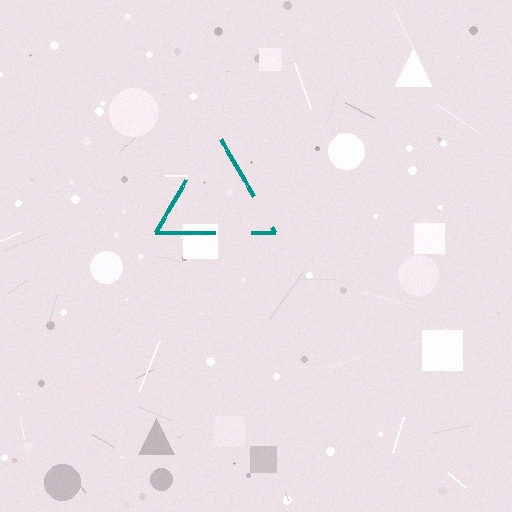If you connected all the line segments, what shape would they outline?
They would outline a triangle.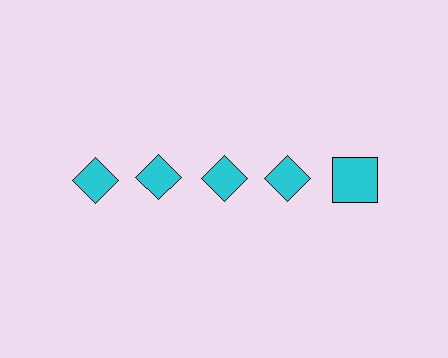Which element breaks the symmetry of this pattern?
The cyan square in the top row, rightmost column breaks the symmetry. All other shapes are cyan diamonds.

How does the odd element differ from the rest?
It has a different shape: square instead of diamond.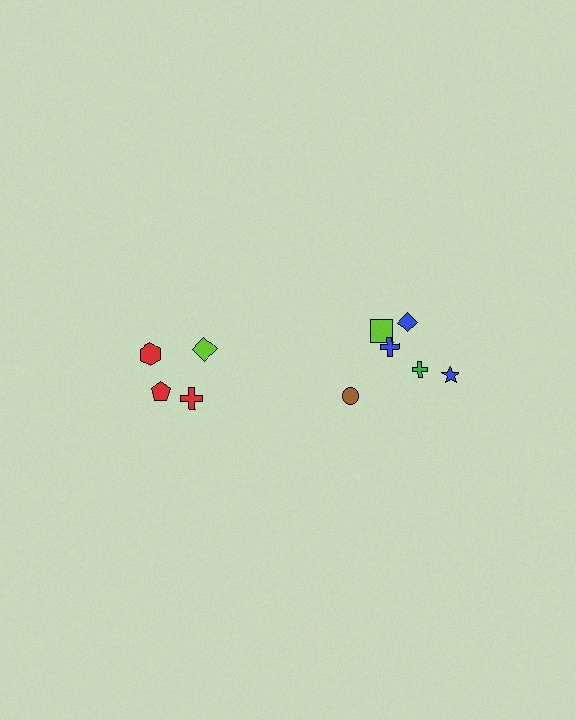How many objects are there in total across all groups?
There are 10 objects.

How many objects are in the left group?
There are 4 objects.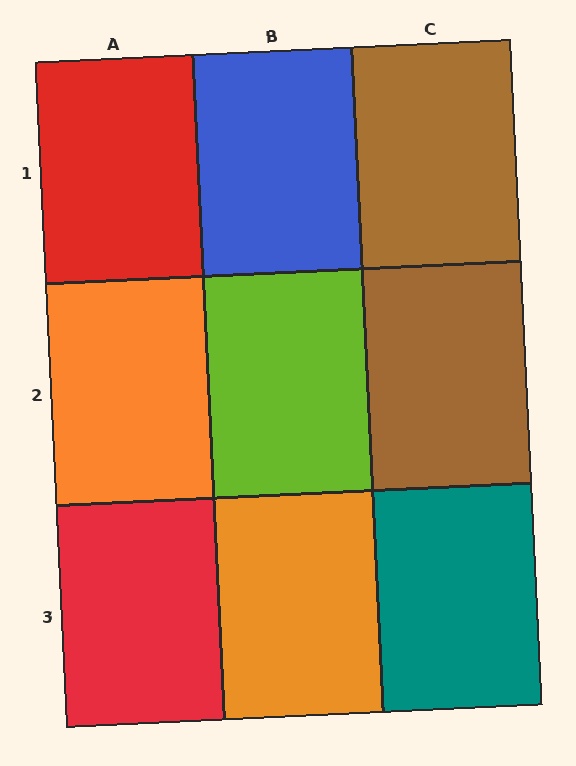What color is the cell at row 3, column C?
Teal.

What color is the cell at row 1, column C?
Brown.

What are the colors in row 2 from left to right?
Orange, lime, brown.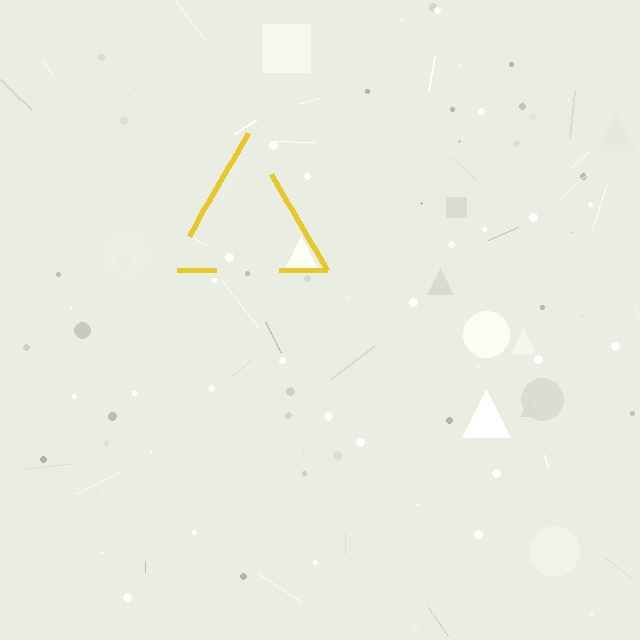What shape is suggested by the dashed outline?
The dashed outline suggests a triangle.